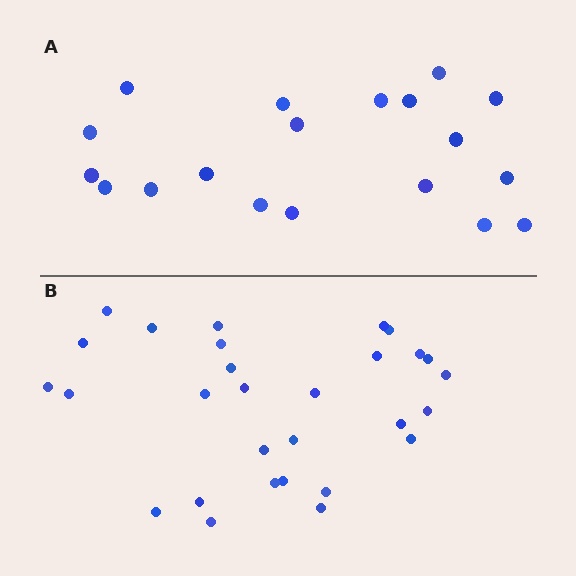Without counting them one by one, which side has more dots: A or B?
Region B (the bottom region) has more dots.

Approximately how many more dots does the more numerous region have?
Region B has roughly 10 or so more dots than region A.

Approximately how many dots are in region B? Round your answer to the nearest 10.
About 30 dots. (The exact count is 29, which rounds to 30.)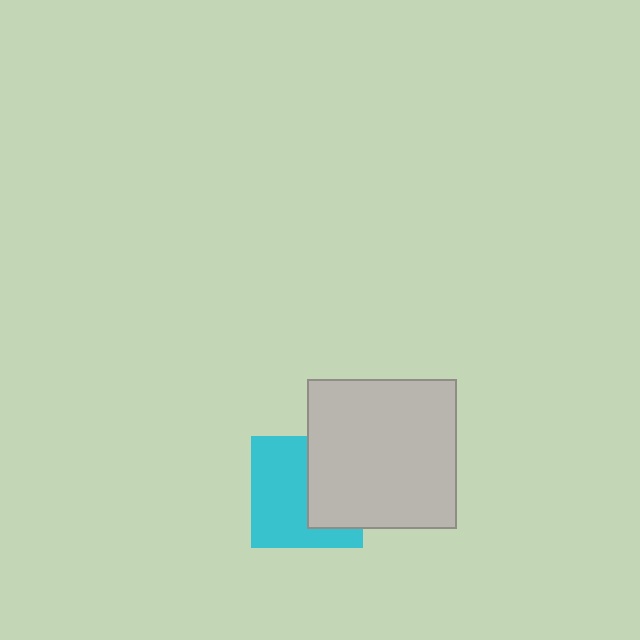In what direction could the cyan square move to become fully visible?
The cyan square could move left. That would shift it out from behind the light gray square entirely.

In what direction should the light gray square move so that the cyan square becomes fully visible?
The light gray square should move right. That is the shortest direction to clear the overlap and leave the cyan square fully visible.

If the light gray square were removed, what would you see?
You would see the complete cyan square.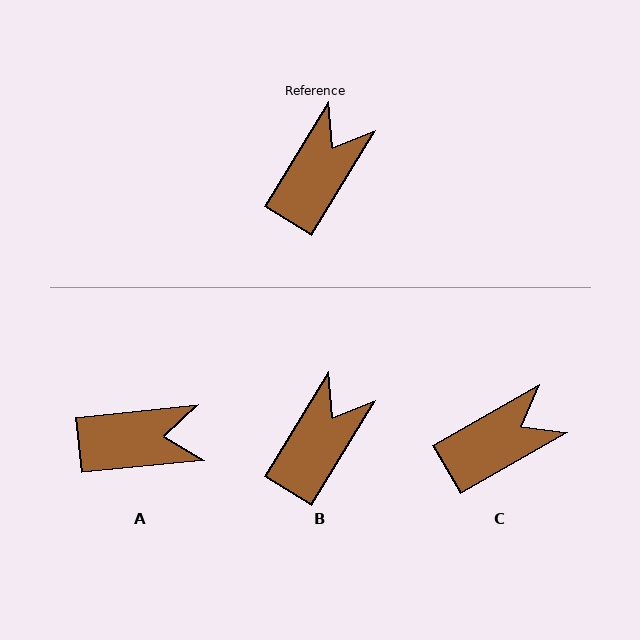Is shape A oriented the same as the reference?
No, it is off by about 52 degrees.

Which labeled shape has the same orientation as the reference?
B.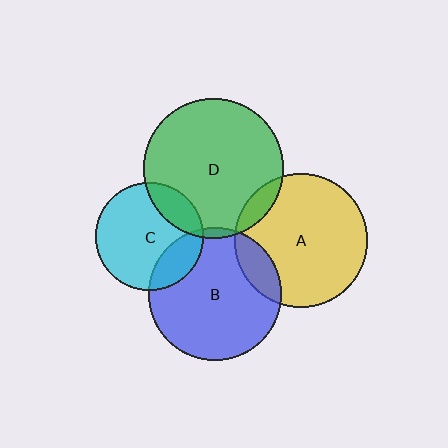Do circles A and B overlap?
Yes.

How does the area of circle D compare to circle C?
Approximately 1.7 times.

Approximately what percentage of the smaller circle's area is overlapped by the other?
Approximately 15%.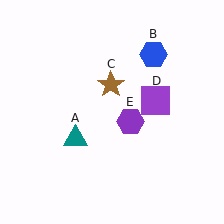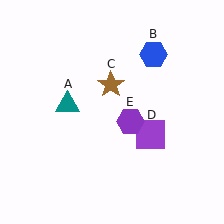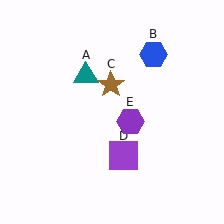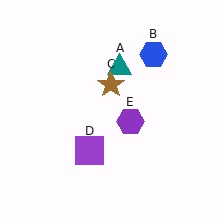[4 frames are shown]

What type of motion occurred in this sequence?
The teal triangle (object A), purple square (object D) rotated clockwise around the center of the scene.